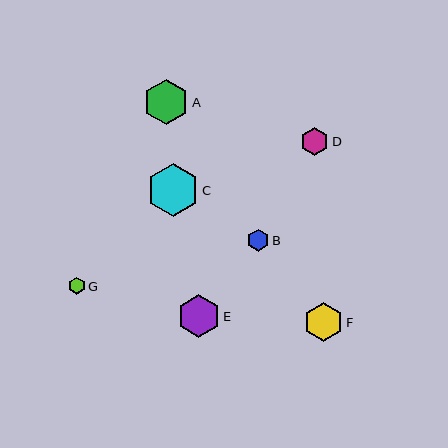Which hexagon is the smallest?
Hexagon G is the smallest with a size of approximately 17 pixels.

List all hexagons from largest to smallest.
From largest to smallest: C, A, E, F, D, B, G.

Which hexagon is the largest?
Hexagon C is the largest with a size of approximately 52 pixels.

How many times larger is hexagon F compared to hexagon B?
Hexagon F is approximately 1.8 times the size of hexagon B.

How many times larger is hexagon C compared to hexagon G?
Hexagon C is approximately 3.1 times the size of hexagon G.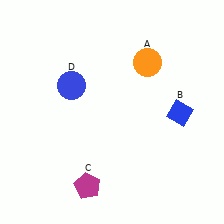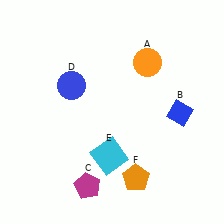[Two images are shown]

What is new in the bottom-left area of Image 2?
A cyan square (E) was added in the bottom-left area of Image 2.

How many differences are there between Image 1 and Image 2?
There are 2 differences between the two images.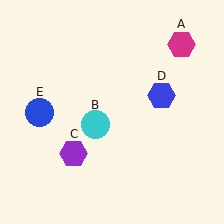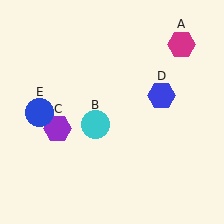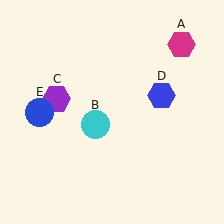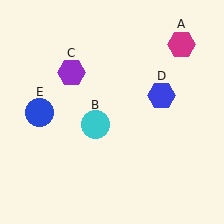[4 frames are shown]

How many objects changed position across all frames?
1 object changed position: purple hexagon (object C).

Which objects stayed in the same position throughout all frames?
Magenta hexagon (object A) and cyan circle (object B) and blue hexagon (object D) and blue circle (object E) remained stationary.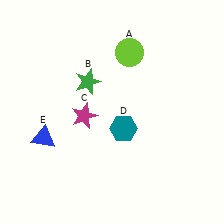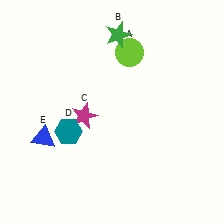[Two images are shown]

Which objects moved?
The objects that moved are: the green star (B), the teal hexagon (D).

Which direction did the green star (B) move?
The green star (B) moved up.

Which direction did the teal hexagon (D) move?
The teal hexagon (D) moved left.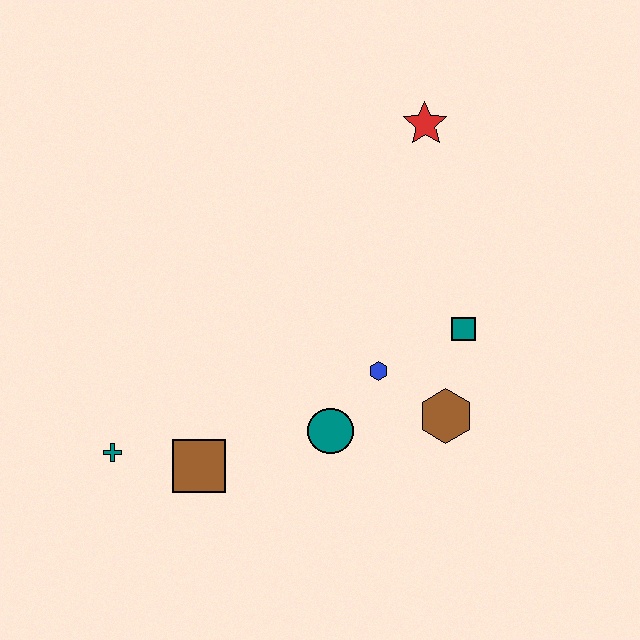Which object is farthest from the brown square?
The red star is farthest from the brown square.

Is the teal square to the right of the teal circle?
Yes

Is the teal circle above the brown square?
Yes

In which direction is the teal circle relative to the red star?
The teal circle is below the red star.